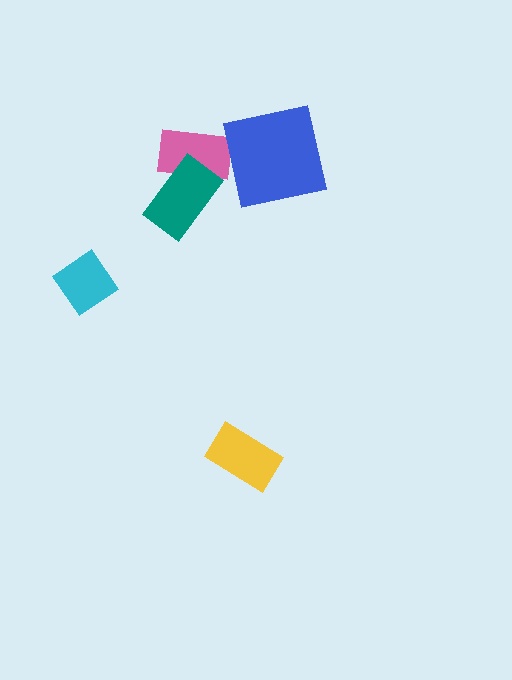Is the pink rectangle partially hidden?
Yes, it is partially covered by another shape.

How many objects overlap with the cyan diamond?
0 objects overlap with the cyan diamond.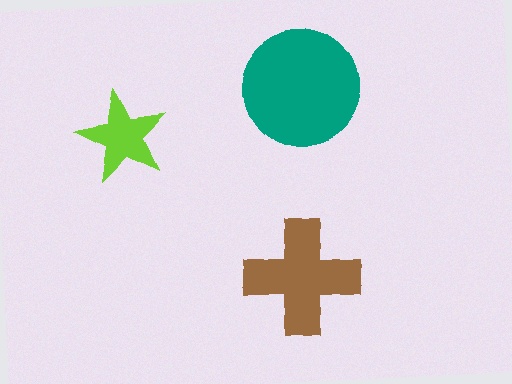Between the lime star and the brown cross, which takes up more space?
The brown cross.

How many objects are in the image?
There are 3 objects in the image.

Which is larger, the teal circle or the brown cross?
The teal circle.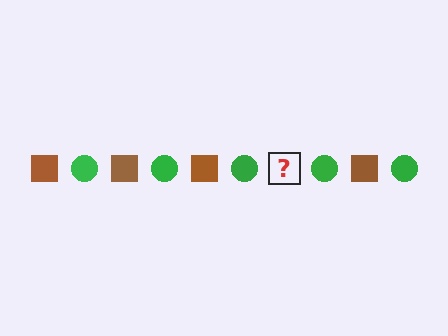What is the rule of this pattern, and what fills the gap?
The rule is that the pattern alternates between brown square and green circle. The gap should be filled with a brown square.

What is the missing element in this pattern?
The missing element is a brown square.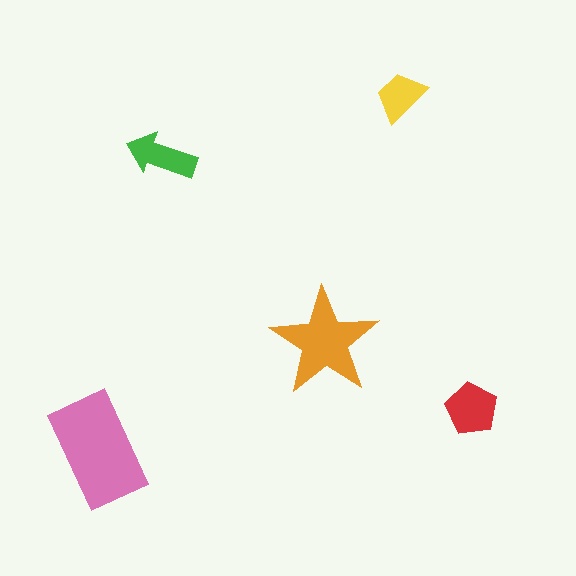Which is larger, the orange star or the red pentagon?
The orange star.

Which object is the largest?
The pink rectangle.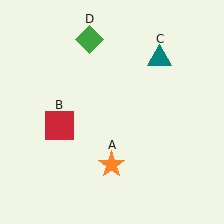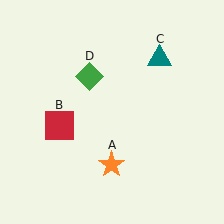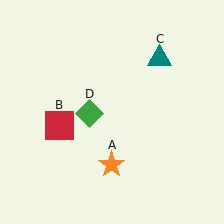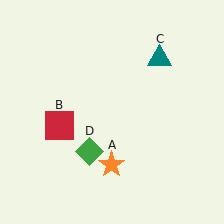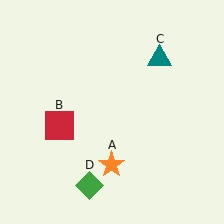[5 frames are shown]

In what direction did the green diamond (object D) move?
The green diamond (object D) moved down.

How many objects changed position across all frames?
1 object changed position: green diamond (object D).